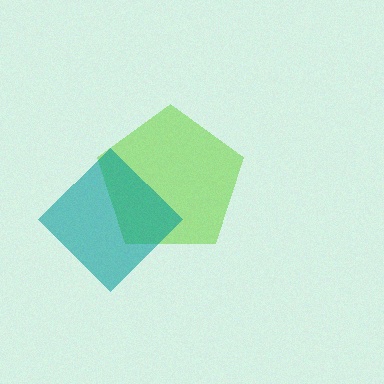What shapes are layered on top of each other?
The layered shapes are: a lime pentagon, a teal diamond.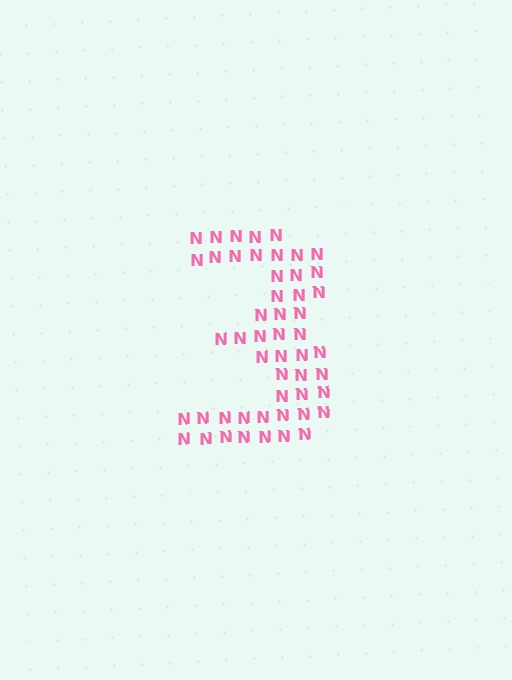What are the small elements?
The small elements are letter N's.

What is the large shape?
The large shape is the digit 3.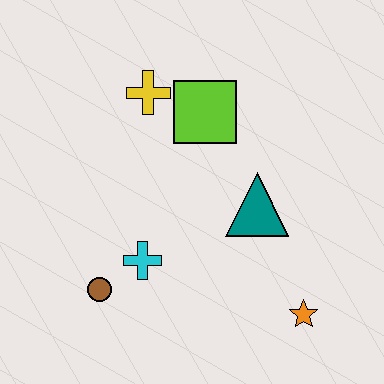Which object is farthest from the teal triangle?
The brown circle is farthest from the teal triangle.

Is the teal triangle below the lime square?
Yes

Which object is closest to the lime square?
The yellow cross is closest to the lime square.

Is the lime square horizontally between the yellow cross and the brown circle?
No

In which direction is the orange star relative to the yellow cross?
The orange star is below the yellow cross.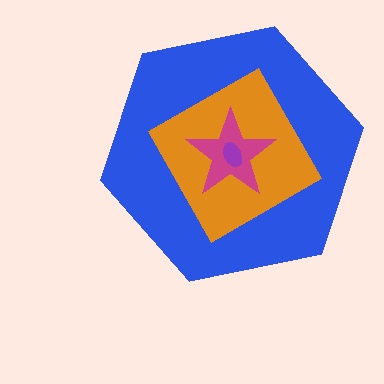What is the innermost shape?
The purple ellipse.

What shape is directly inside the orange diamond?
The magenta star.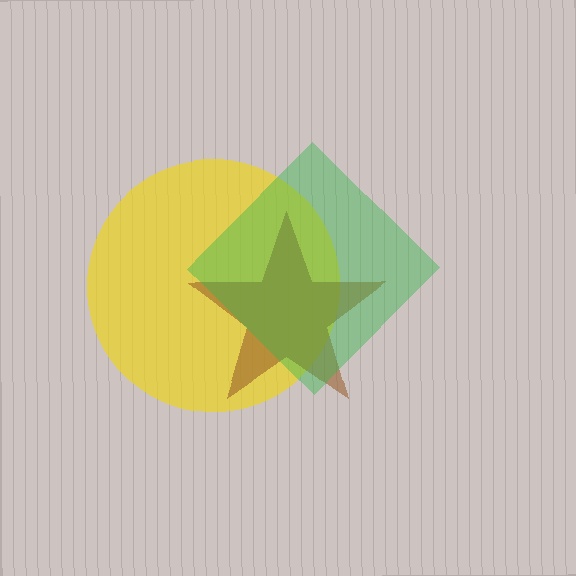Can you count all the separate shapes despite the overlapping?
Yes, there are 3 separate shapes.